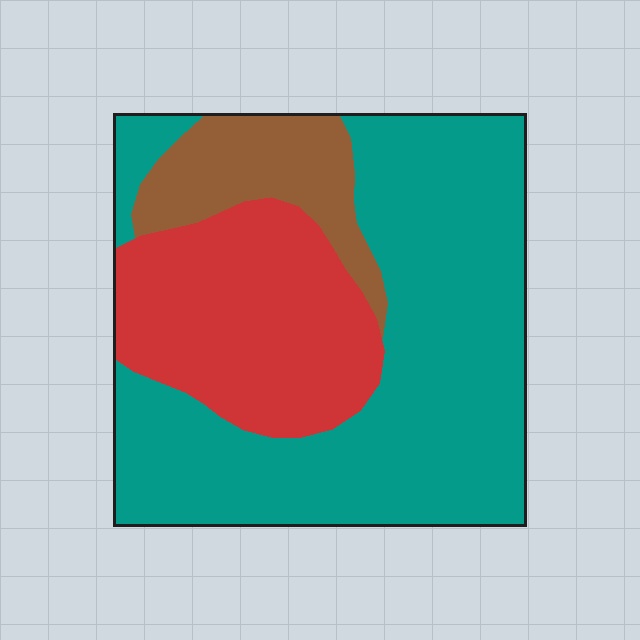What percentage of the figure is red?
Red takes up about one quarter (1/4) of the figure.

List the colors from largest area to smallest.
From largest to smallest: teal, red, brown.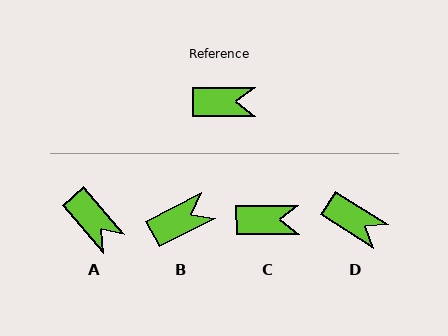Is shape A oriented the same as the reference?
No, it is off by about 50 degrees.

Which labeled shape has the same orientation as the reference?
C.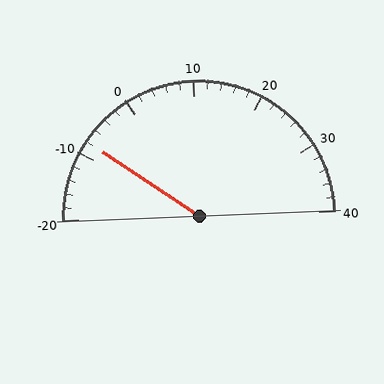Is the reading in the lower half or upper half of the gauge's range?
The reading is in the lower half of the range (-20 to 40).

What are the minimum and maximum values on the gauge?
The gauge ranges from -20 to 40.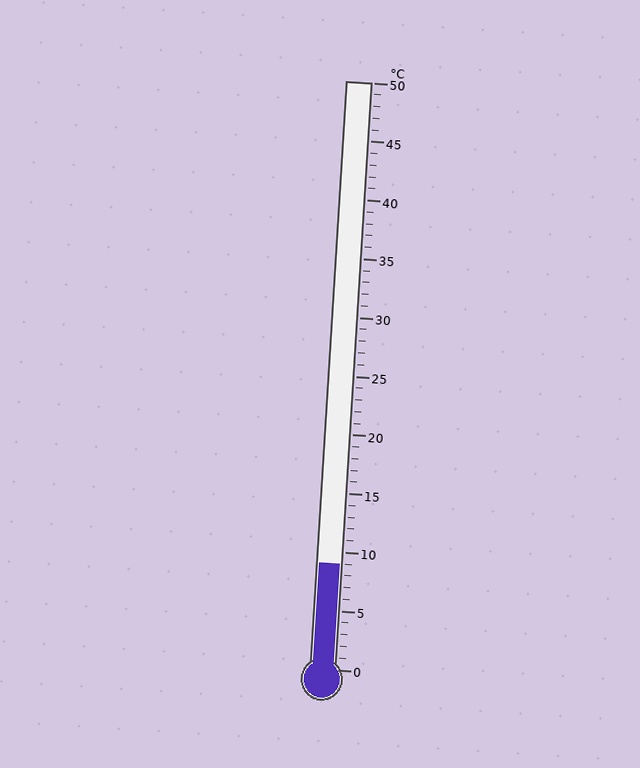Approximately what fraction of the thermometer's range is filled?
The thermometer is filled to approximately 20% of its range.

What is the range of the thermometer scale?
The thermometer scale ranges from 0°C to 50°C.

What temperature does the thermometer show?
The thermometer shows approximately 9°C.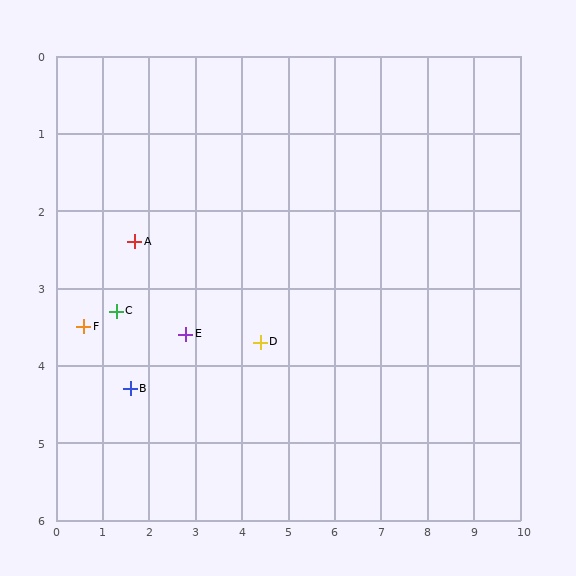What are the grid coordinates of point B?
Point B is at approximately (1.6, 4.3).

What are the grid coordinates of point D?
Point D is at approximately (4.4, 3.7).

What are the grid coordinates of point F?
Point F is at approximately (0.6, 3.5).